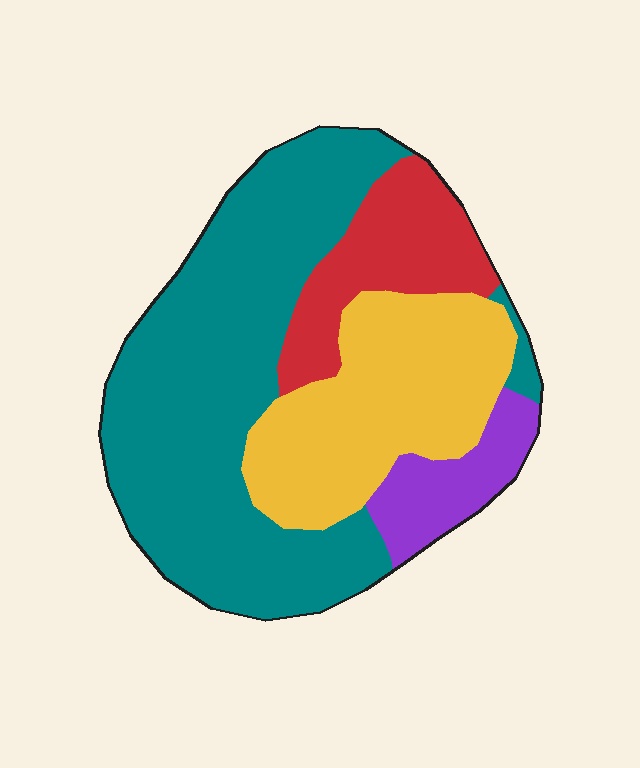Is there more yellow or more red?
Yellow.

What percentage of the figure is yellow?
Yellow takes up between a sixth and a third of the figure.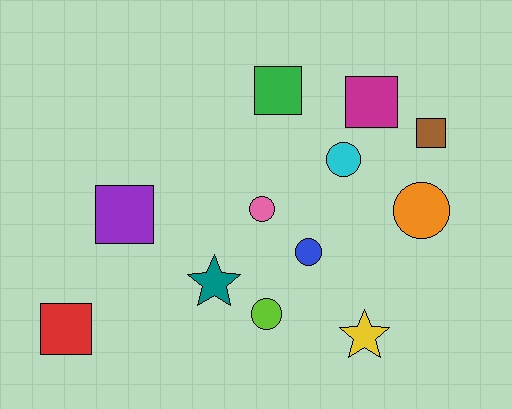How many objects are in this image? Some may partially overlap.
There are 12 objects.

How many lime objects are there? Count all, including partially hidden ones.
There is 1 lime object.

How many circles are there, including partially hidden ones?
There are 5 circles.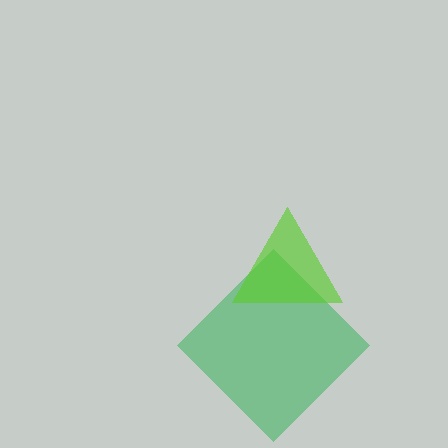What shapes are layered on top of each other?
The layered shapes are: a green diamond, a lime triangle.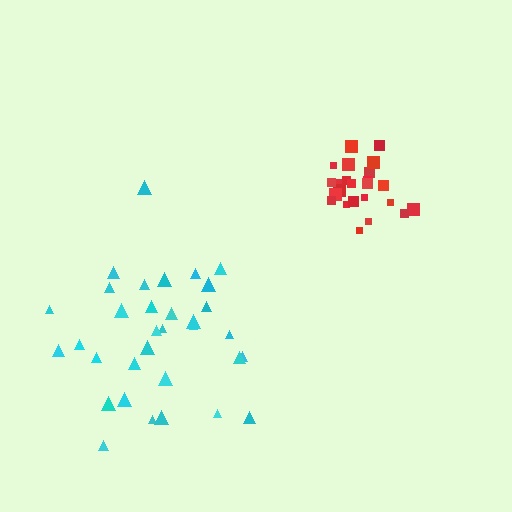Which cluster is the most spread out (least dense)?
Cyan.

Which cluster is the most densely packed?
Red.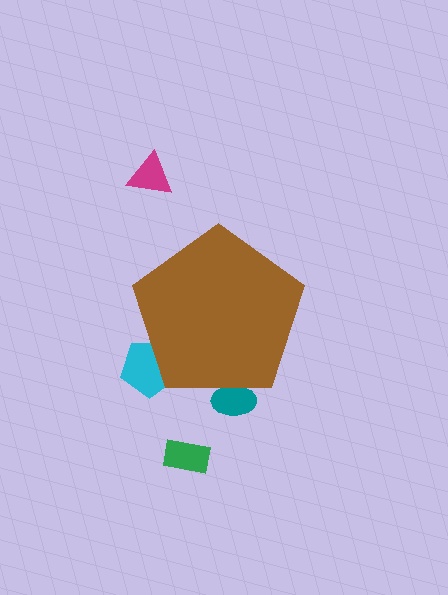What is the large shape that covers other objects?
A brown pentagon.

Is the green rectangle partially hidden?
No, the green rectangle is fully visible.